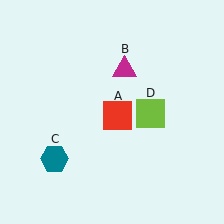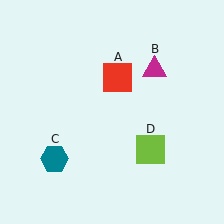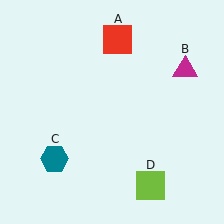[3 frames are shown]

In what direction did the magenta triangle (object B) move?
The magenta triangle (object B) moved right.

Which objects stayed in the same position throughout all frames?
Teal hexagon (object C) remained stationary.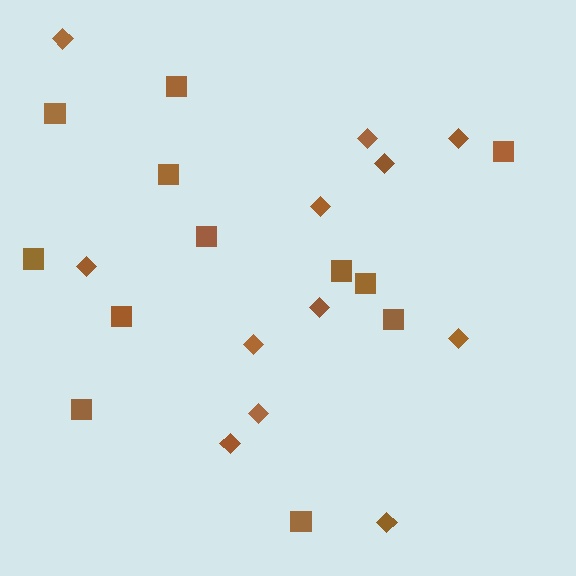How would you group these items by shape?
There are 2 groups: one group of diamonds (12) and one group of squares (12).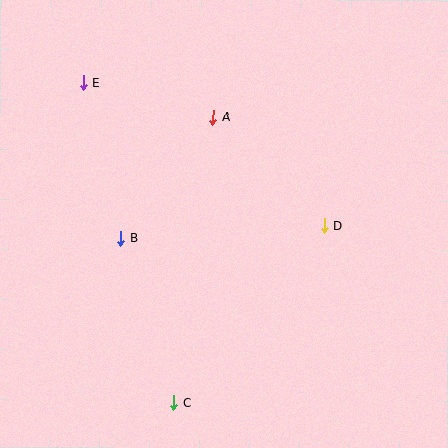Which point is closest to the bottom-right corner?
Point D is closest to the bottom-right corner.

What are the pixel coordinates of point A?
Point A is at (213, 117).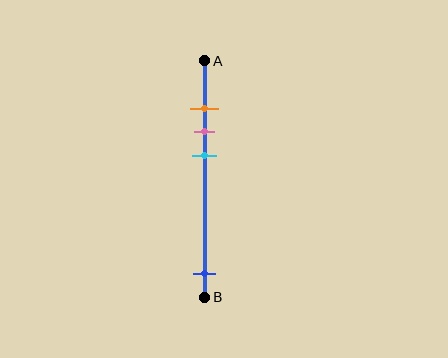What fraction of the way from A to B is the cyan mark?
The cyan mark is approximately 40% (0.4) of the way from A to B.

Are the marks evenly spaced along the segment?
No, the marks are not evenly spaced.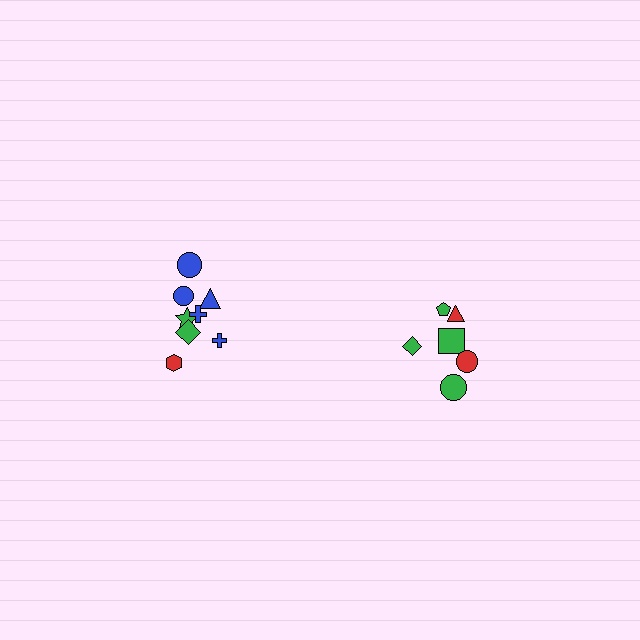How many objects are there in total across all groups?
There are 14 objects.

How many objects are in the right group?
There are 6 objects.